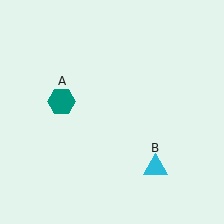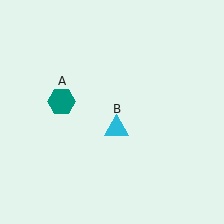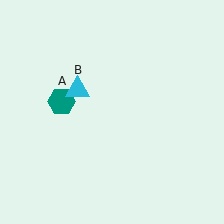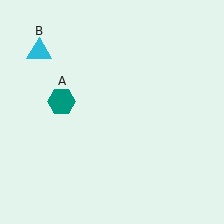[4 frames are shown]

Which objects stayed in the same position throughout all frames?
Teal hexagon (object A) remained stationary.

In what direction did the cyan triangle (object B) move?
The cyan triangle (object B) moved up and to the left.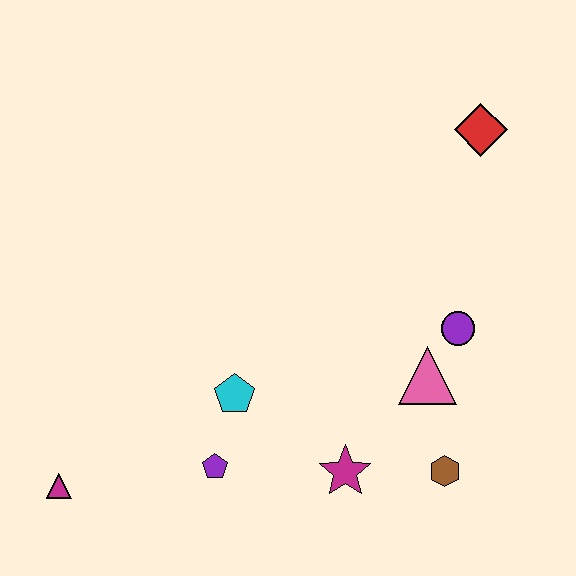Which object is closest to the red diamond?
The purple circle is closest to the red diamond.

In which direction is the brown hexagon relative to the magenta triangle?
The brown hexagon is to the right of the magenta triangle.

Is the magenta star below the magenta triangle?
No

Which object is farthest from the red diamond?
The magenta triangle is farthest from the red diamond.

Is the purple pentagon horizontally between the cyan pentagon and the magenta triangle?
Yes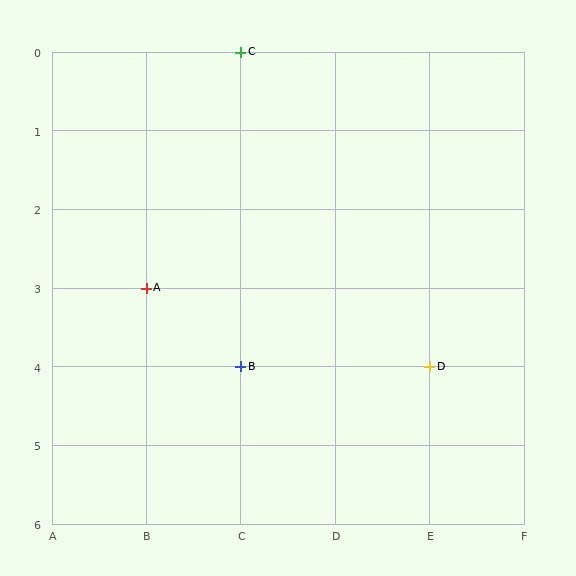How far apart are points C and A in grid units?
Points C and A are 1 column and 3 rows apart (about 3.2 grid units diagonally).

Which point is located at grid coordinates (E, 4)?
Point D is at (E, 4).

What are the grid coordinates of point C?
Point C is at grid coordinates (C, 0).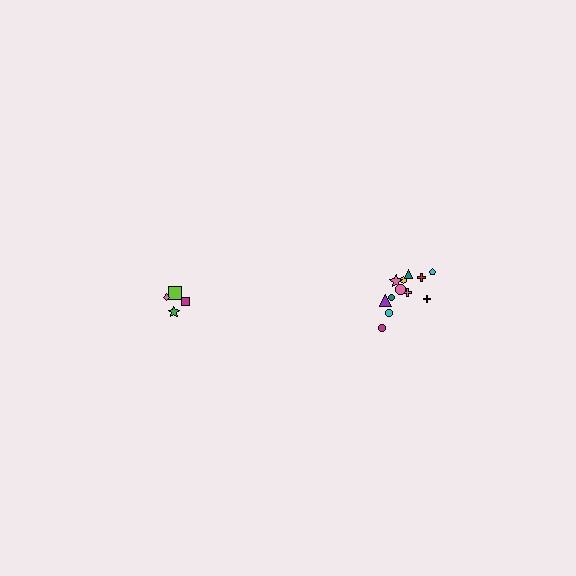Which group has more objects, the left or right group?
The right group.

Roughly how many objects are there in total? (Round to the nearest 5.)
Roughly 15 objects in total.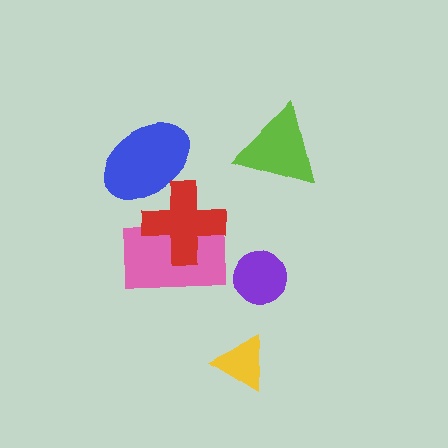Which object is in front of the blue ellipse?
The red cross is in front of the blue ellipse.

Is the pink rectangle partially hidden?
Yes, it is partially covered by another shape.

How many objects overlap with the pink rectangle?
1 object overlaps with the pink rectangle.